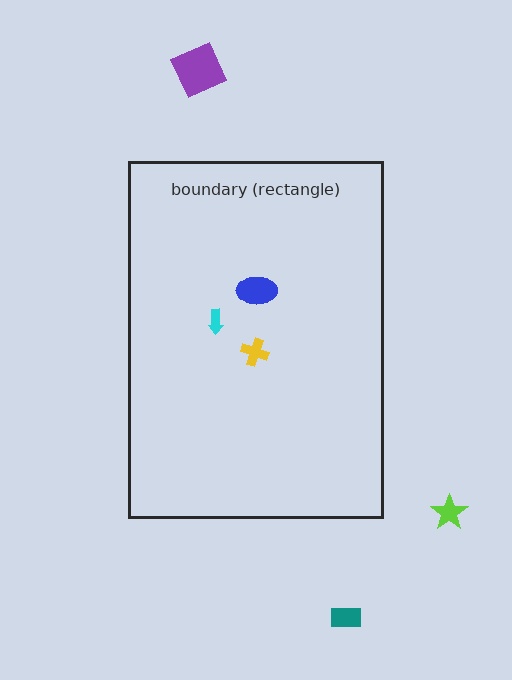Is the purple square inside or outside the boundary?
Outside.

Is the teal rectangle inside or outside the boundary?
Outside.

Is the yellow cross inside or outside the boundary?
Inside.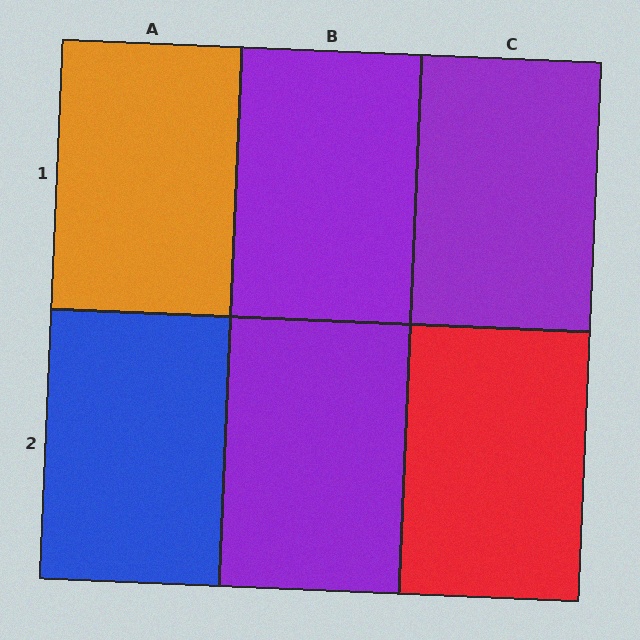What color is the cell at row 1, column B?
Purple.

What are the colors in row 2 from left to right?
Blue, purple, red.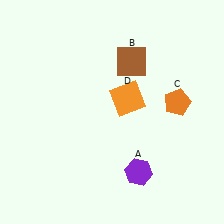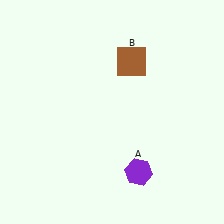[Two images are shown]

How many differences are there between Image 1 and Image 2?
There are 2 differences between the two images.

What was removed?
The orange pentagon (C), the orange square (D) were removed in Image 2.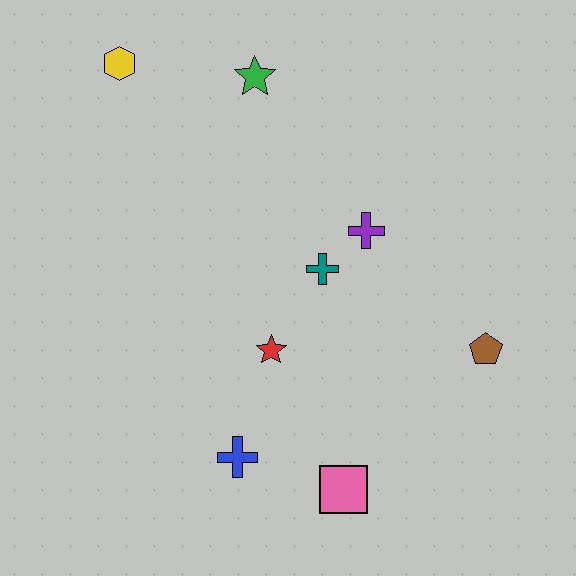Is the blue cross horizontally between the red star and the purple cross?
No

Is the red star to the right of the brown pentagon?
No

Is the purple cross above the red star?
Yes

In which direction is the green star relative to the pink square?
The green star is above the pink square.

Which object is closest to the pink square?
The blue cross is closest to the pink square.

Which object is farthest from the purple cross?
The yellow hexagon is farthest from the purple cross.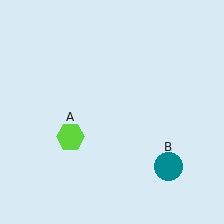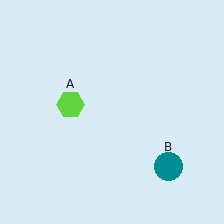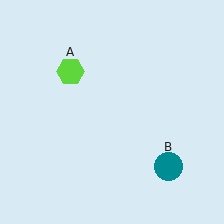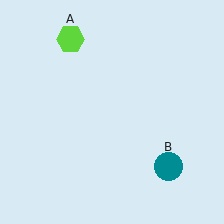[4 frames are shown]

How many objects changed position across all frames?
1 object changed position: lime hexagon (object A).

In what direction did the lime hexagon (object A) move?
The lime hexagon (object A) moved up.